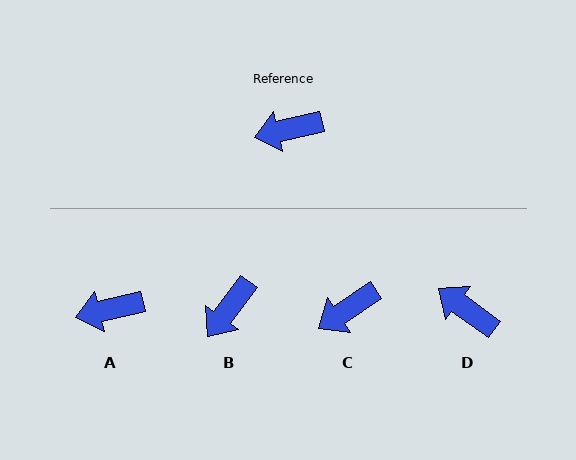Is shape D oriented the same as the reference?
No, it is off by about 49 degrees.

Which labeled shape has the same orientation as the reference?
A.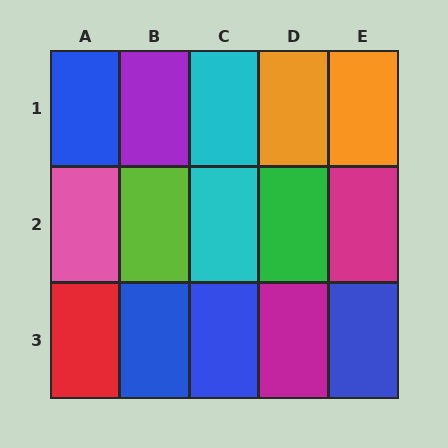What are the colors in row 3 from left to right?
Red, blue, blue, magenta, blue.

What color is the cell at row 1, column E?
Orange.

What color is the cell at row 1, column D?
Orange.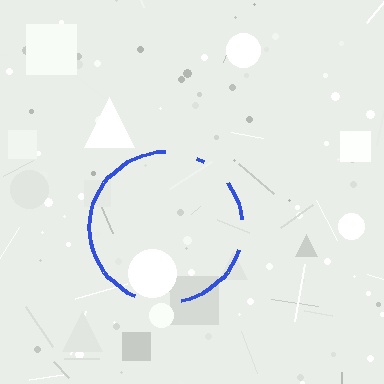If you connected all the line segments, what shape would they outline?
They would outline a circle.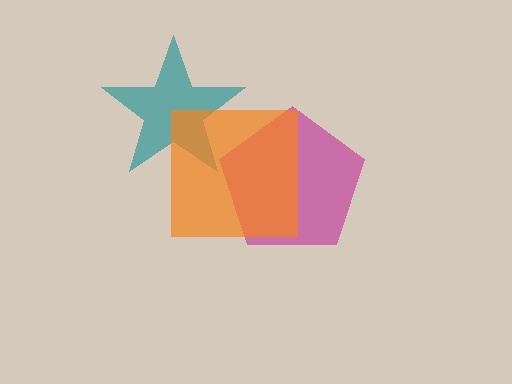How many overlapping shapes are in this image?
There are 3 overlapping shapes in the image.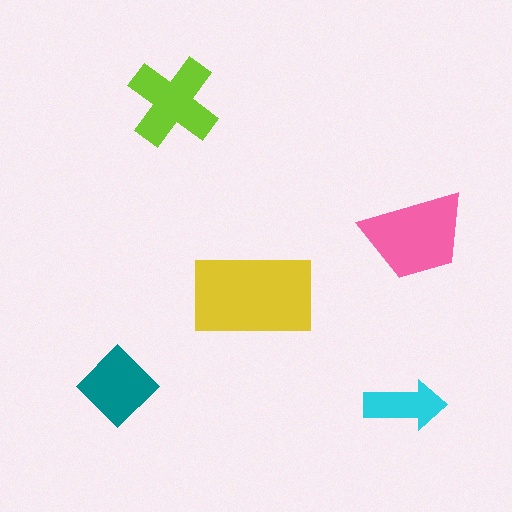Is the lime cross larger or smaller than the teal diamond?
Larger.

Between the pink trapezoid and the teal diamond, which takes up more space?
The pink trapezoid.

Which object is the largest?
The yellow rectangle.